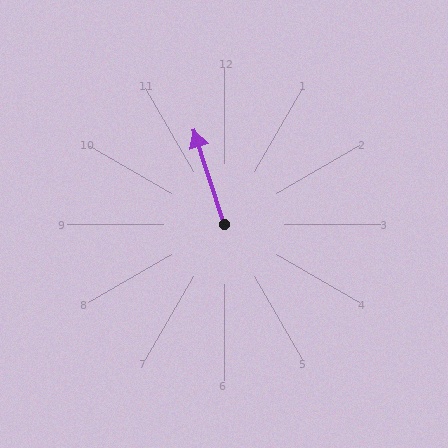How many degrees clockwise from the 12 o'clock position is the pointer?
Approximately 342 degrees.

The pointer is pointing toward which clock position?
Roughly 11 o'clock.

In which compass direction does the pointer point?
North.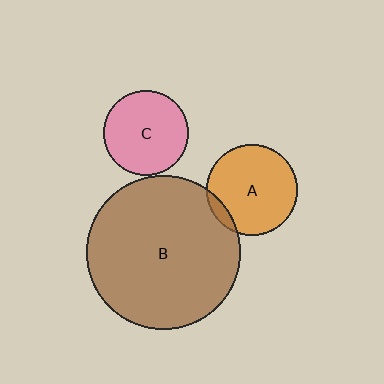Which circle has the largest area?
Circle B (brown).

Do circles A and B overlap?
Yes.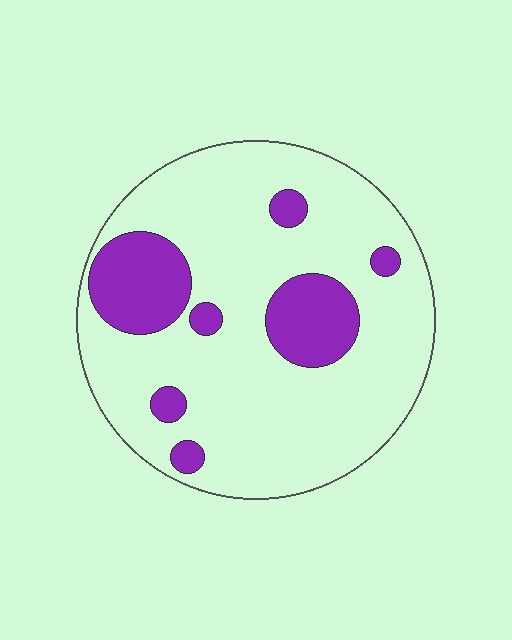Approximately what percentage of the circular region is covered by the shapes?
Approximately 20%.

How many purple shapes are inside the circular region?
7.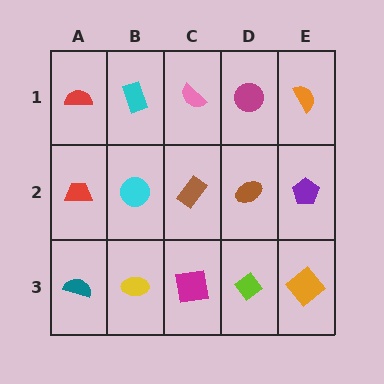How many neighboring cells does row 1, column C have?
3.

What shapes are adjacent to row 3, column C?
A brown rectangle (row 2, column C), a yellow ellipse (row 3, column B), a lime diamond (row 3, column D).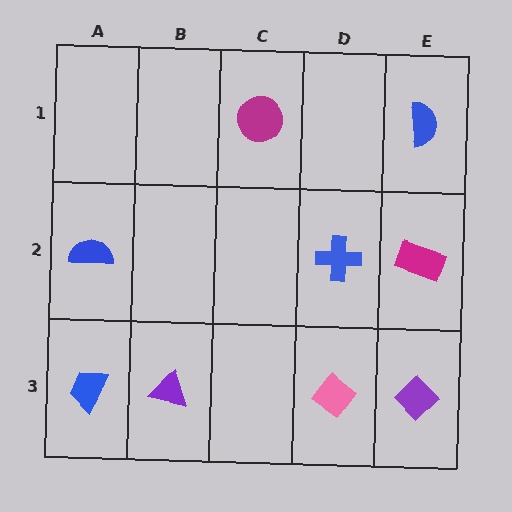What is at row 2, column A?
A blue semicircle.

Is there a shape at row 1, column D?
No, that cell is empty.